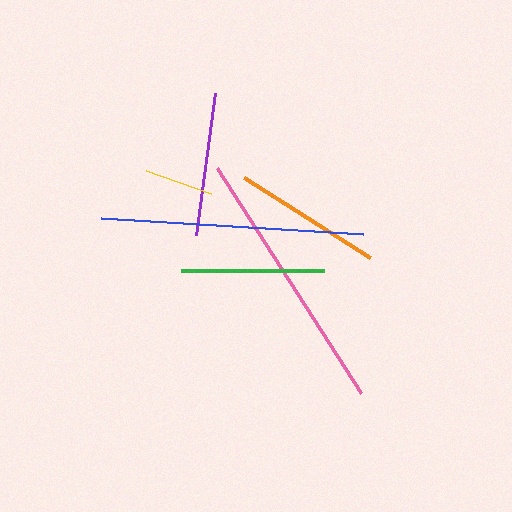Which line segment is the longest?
The pink line is the longest at approximately 267 pixels.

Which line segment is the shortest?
The yellow line is the shortest at approximately 69 pixels.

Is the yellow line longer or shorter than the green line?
The green line is longer than the yellow line.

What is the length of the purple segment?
The purple segment is approximately 144 pixels long.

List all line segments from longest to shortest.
From longest to shortest: pink, blue, orange, purple, green, yellow.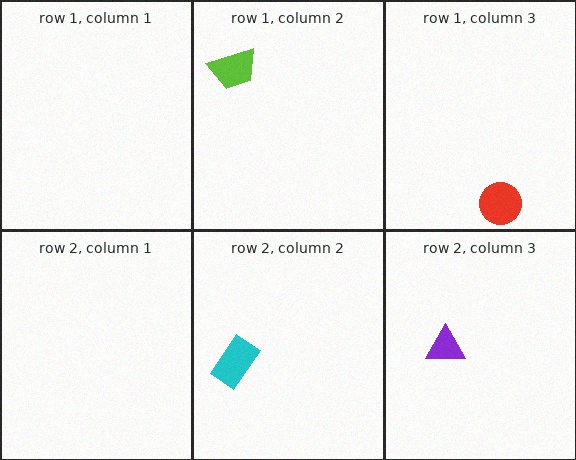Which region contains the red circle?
The row 1, column 3 region.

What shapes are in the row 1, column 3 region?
The red circle.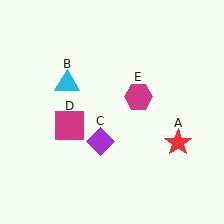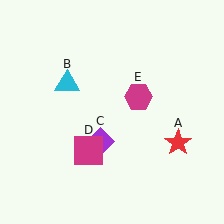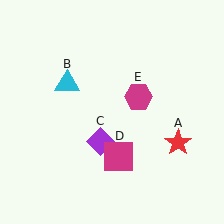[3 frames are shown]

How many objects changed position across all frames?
1 object changed position: magenta square (object D).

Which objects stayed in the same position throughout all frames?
Red star (object A) and cyan triangle (object B) and purple diamond (object C) and magenta hexagon (object E) remained stationary.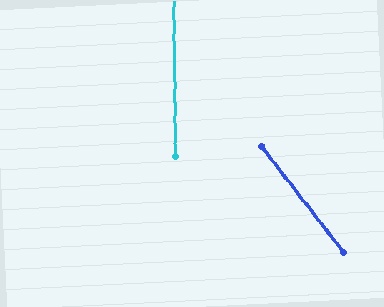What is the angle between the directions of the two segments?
Approximately 37 degrees.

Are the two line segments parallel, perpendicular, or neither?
Neither parallel nor perpendicular — they differ by about 37°.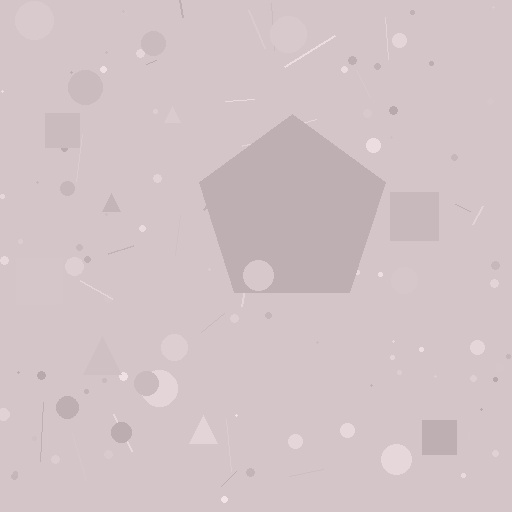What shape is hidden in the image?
A pentagon is hidden in the image.